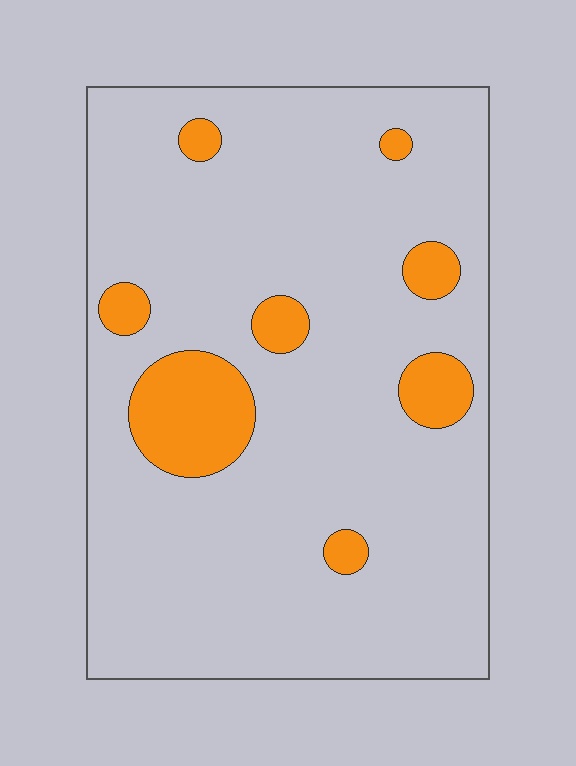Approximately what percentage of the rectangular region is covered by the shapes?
Approximately 10%.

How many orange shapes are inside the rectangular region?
8.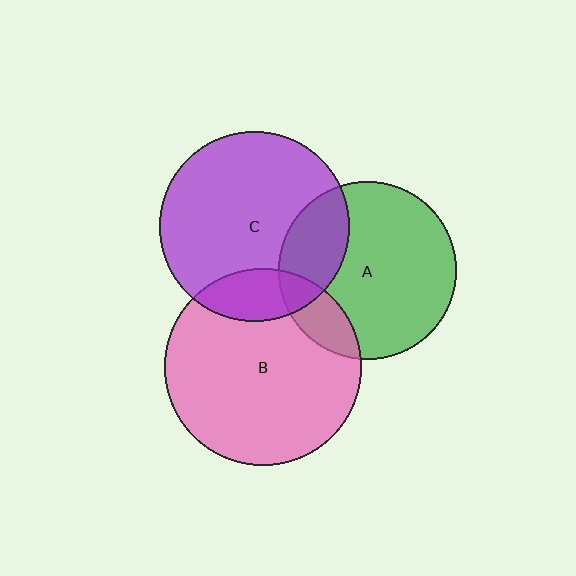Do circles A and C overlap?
Yes.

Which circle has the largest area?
Circle B (pink).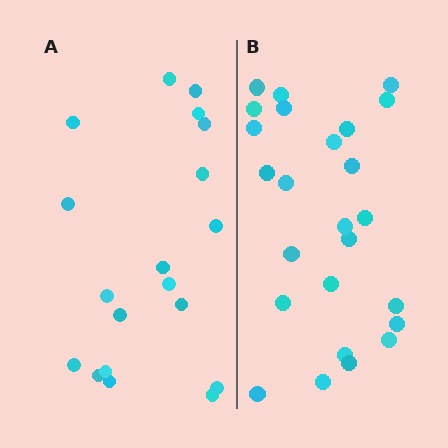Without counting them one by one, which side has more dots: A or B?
Region B (the right region) has more dots.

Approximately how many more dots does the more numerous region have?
Region B has about 6 more dots than region A.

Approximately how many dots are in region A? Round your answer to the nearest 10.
About 20 dots. (The exact count is 19, which rounds to 20.)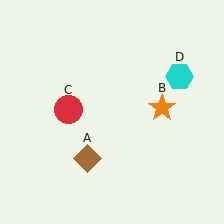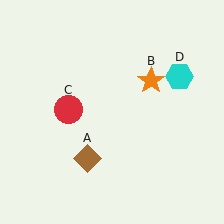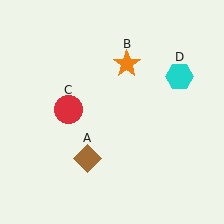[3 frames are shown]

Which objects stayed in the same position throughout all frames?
Brown diamond (object A) and red circle (object C) and cyan hexagon (object D) remained stationary.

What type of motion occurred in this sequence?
The orange star (object B) rotated counterclockwise around the center of the scene.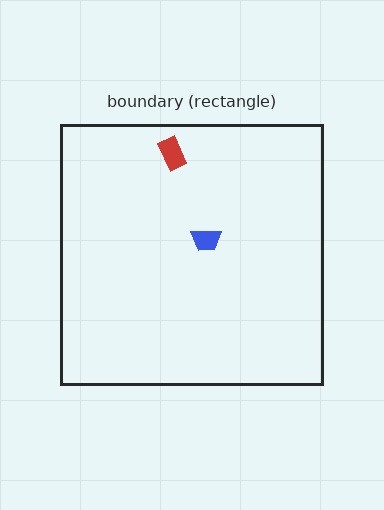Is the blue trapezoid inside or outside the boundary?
Inside.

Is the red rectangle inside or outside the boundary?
Inside.